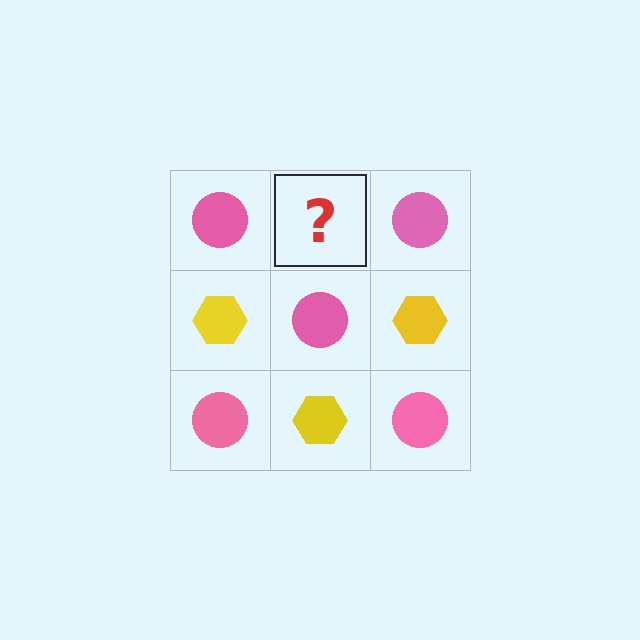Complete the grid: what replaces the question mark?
The question mark should be replaced with a yellow hexagon.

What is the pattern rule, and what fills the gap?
The rule is that it alternates pink circle and yellow hexagon in a checkerboard pattern. The gap should be filled with a yellow hexagon.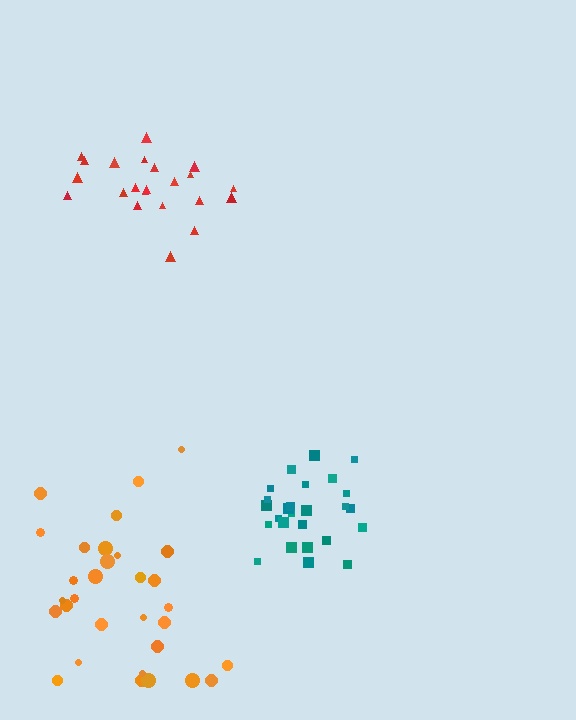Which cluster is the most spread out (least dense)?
Orange.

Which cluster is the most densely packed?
Teal.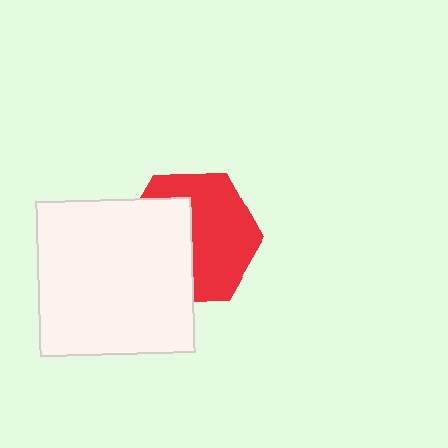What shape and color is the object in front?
The object in front is a white square.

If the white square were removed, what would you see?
You would see the complete red hexagon.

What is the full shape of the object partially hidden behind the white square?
The partially hidden object is a red hexagon.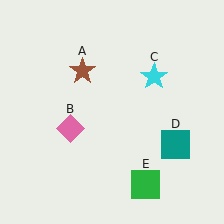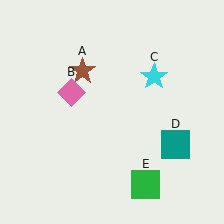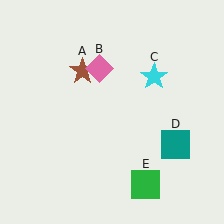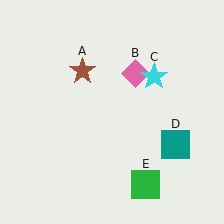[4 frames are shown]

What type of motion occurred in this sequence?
The pink diamond (object B) rotated clockwise around the center of the scene.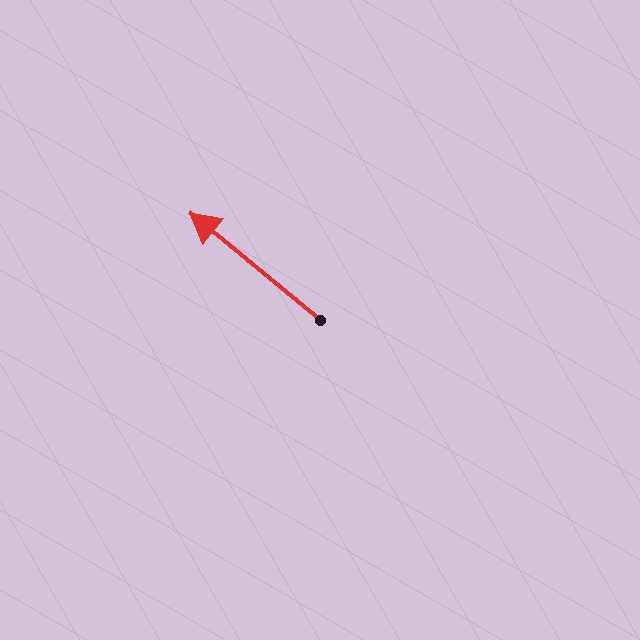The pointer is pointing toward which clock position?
Roughly 10 o'clock.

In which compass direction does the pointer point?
Northwest.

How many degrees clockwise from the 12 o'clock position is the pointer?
Approximately 310 degrees.